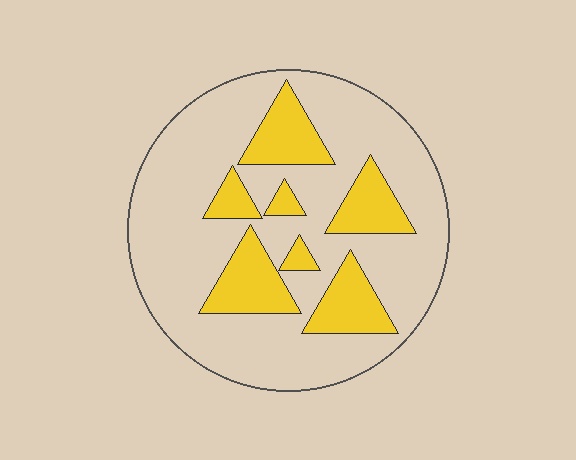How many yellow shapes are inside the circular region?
7.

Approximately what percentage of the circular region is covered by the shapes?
Approximately 25%.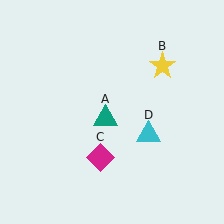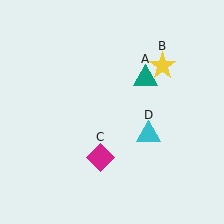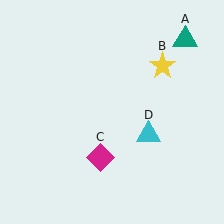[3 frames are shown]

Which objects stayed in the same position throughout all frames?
Yellow star (object B) and magenta diamond (object C) and cyan triangle (object D) remained stationary.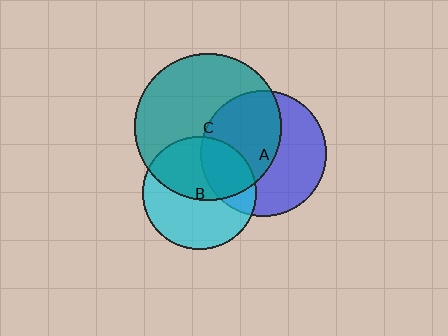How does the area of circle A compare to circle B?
Approximately 1.2 times.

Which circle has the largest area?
Circle C (teal).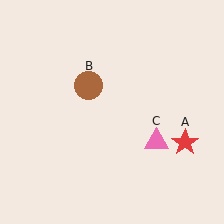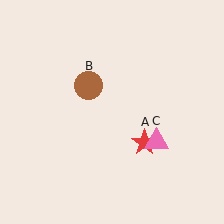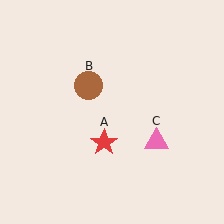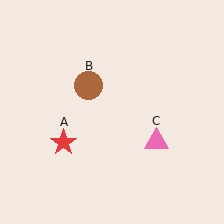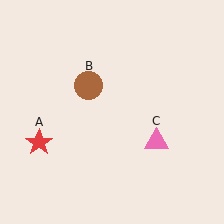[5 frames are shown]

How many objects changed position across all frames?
1 object changed position: red star (object A).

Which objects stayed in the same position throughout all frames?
Brown circle (object B) and pink triangle (object C) remained stationary.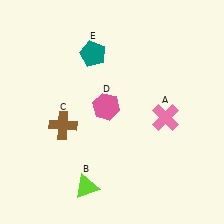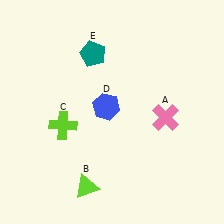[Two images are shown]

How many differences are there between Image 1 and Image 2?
There are 2 differences between the two images.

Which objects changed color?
C changed from brown to lime. D changed from pink to blue.